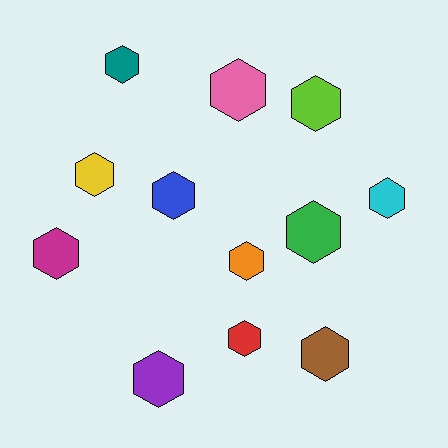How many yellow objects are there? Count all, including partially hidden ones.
There is 1 yellow object.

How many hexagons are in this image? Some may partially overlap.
There are 12 hexagons.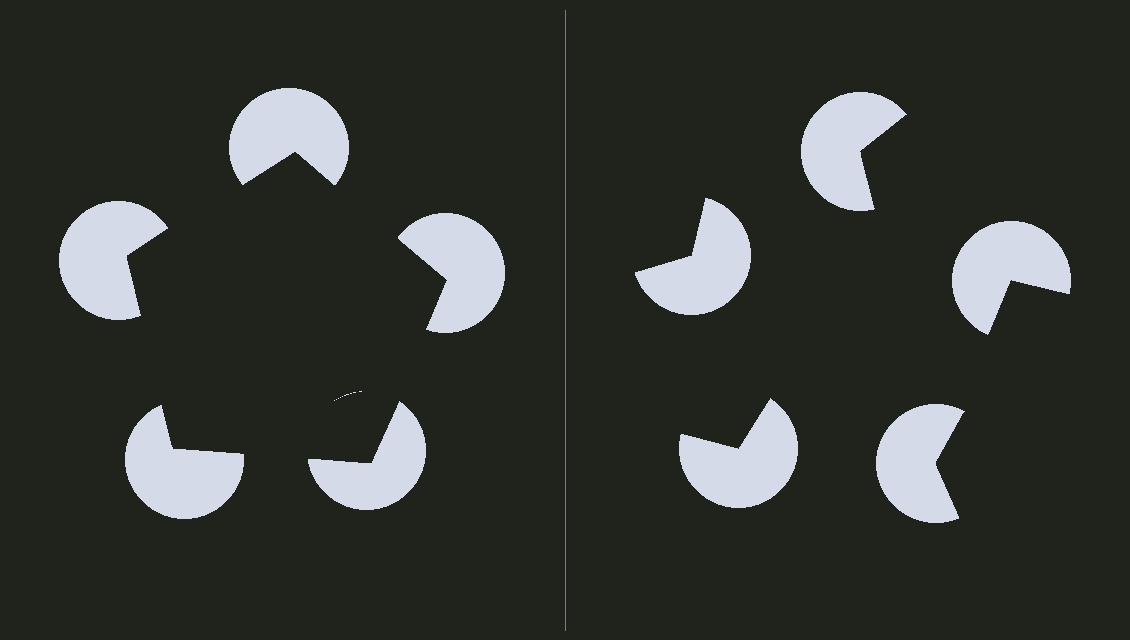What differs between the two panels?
The pac-man discs are positioned identically on both sides; only the wedge orientations differ. On the left they align to a pentagon; on the right they are misaligned.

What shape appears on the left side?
An illusory pentagon.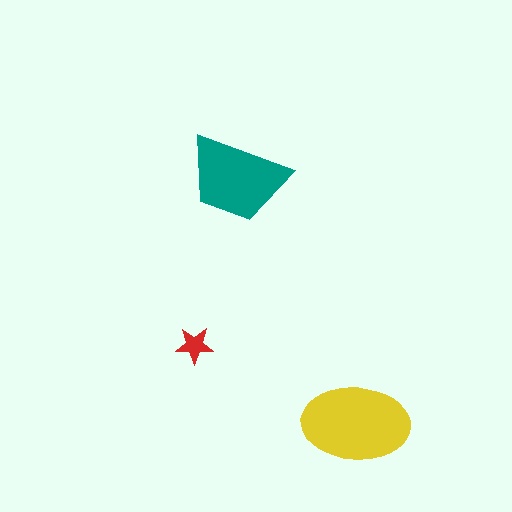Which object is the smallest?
The red star.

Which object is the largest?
The yellow ellipse.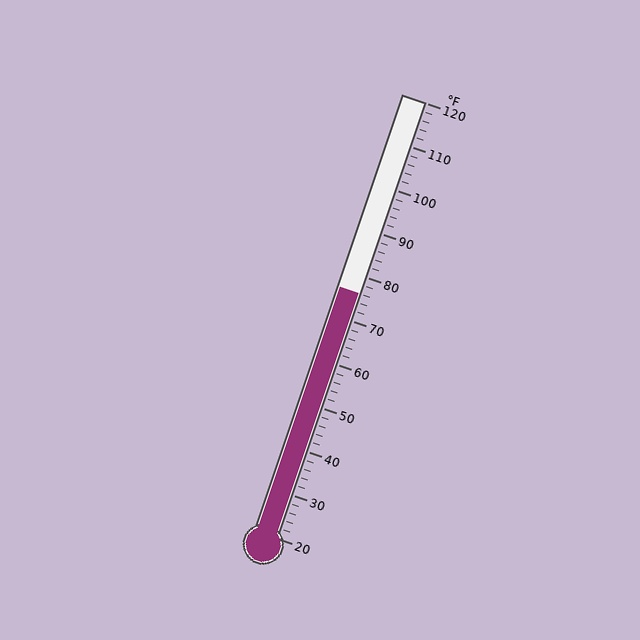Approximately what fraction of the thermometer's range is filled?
The thermometer is filled to approximately 55% of its range.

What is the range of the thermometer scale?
The thermometer scale ranges from 20°F to 120°F.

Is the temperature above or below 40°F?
The temperature is above 40°F.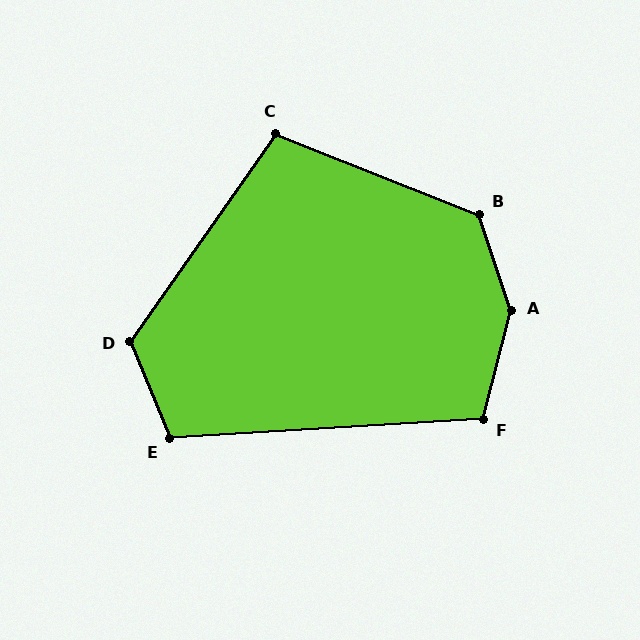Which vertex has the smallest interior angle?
C, at approximately 104 degrees.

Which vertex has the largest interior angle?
A, at approximately 148 degrees.